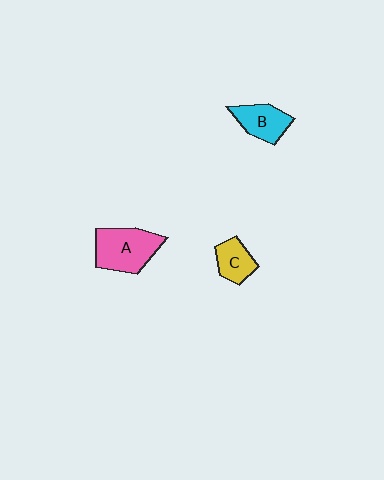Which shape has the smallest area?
Shape C (yellow).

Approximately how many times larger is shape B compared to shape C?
Approximately 1.2 times.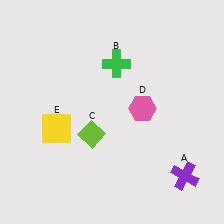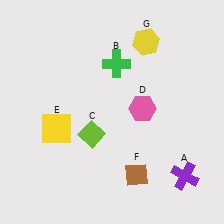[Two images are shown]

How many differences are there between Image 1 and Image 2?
There are 2 differences between the two images.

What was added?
A brown diamond (F), a yellow hexagon (G) were added in Image 2.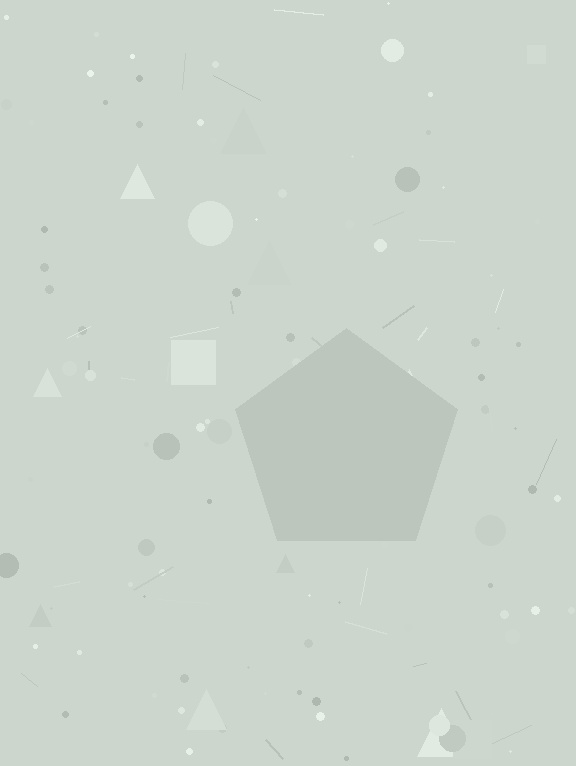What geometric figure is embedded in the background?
A pentagon is embedded in the background.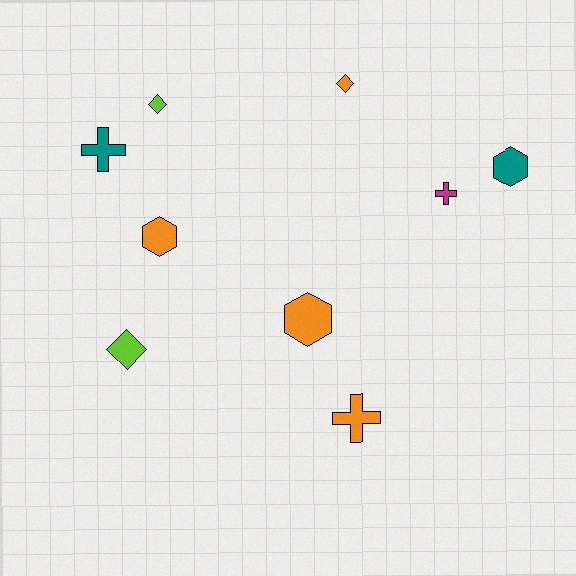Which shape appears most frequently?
Cross, with 3 objects.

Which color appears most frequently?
Orange, with 4 objects.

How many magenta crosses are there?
There is 1 magenta cross.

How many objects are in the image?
There are 9 objects.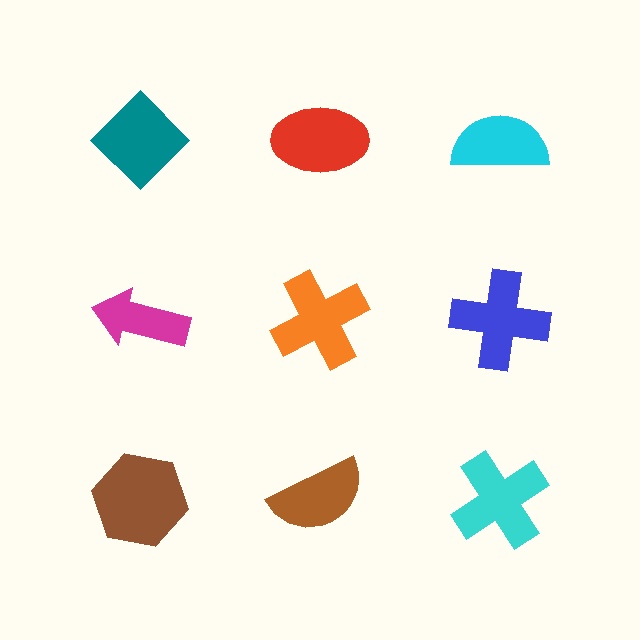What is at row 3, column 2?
A brown semicircle.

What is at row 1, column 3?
A cyan semicircle.